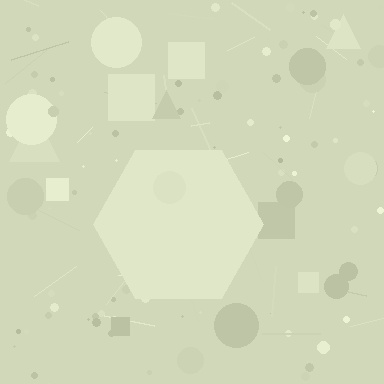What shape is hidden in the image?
A hexagon is hidden in the image.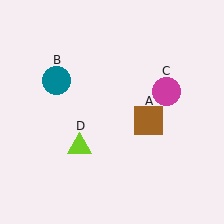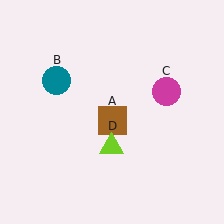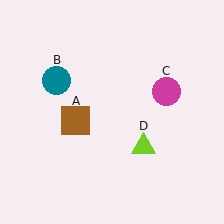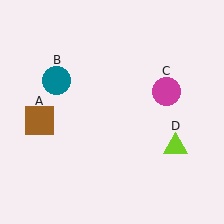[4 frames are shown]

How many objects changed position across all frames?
2 objects changed position: brown square (object A), lime triangle (object D).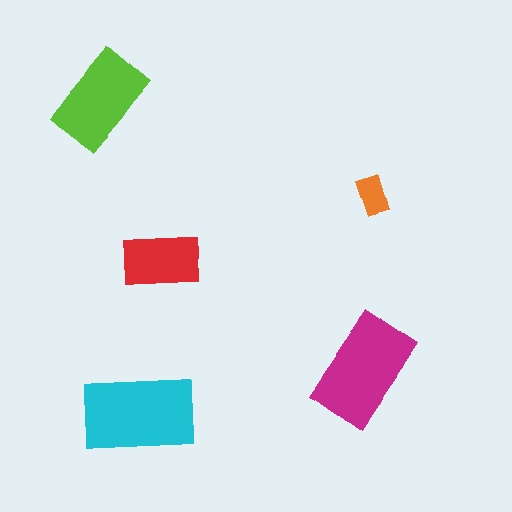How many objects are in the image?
There are 5 objects in the image.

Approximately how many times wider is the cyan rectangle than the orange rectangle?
About 3 times wider.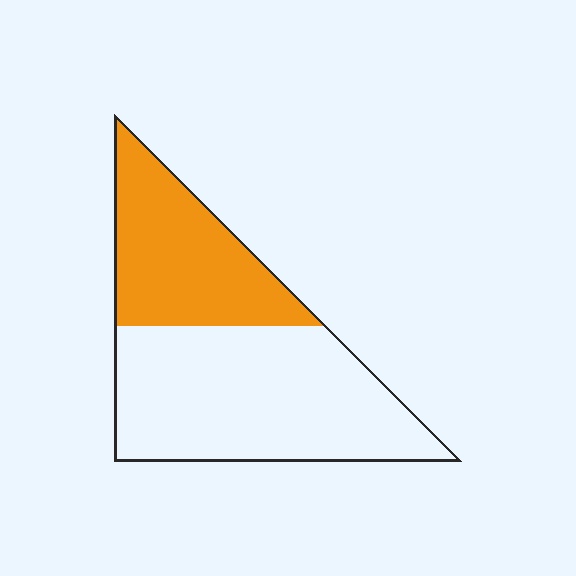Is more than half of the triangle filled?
No.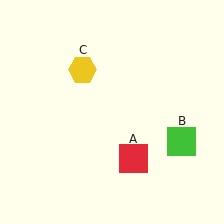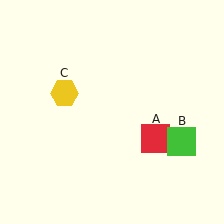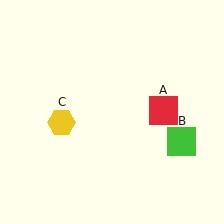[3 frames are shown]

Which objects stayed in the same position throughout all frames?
Green square (object B) remained stationary.